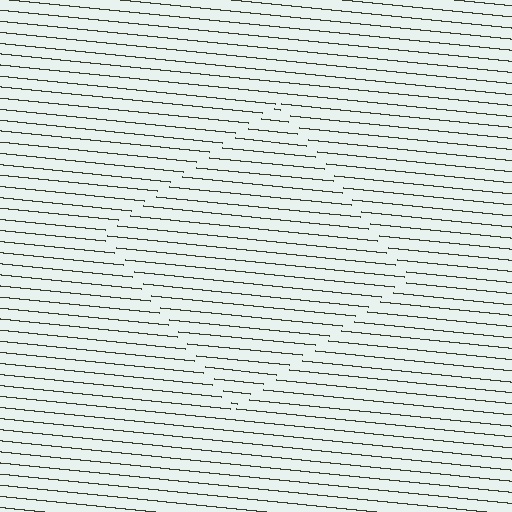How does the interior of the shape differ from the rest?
The interior of the shape contains the same grating, shifted by half a period — the contour is defined by the phase discontinuity where line-ends from the inner and outer gratings abut.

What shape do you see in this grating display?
An illusory square. The interior of the shape contains the same grating, shifted by half a period — the contour is defined by the phase discontinuity where line-ends from the inner and outer gratings abut.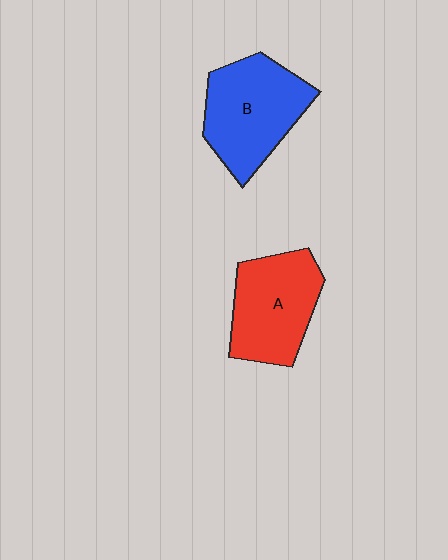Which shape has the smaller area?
Shape A (red).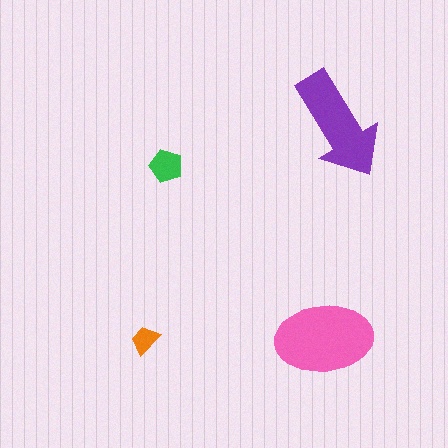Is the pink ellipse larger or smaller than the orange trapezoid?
Larger.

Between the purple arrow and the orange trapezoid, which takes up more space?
The purple arrow.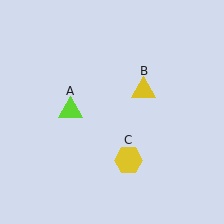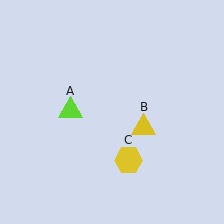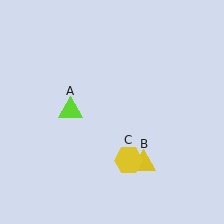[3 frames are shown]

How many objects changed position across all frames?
1 object changed position: yellow triangle (object B).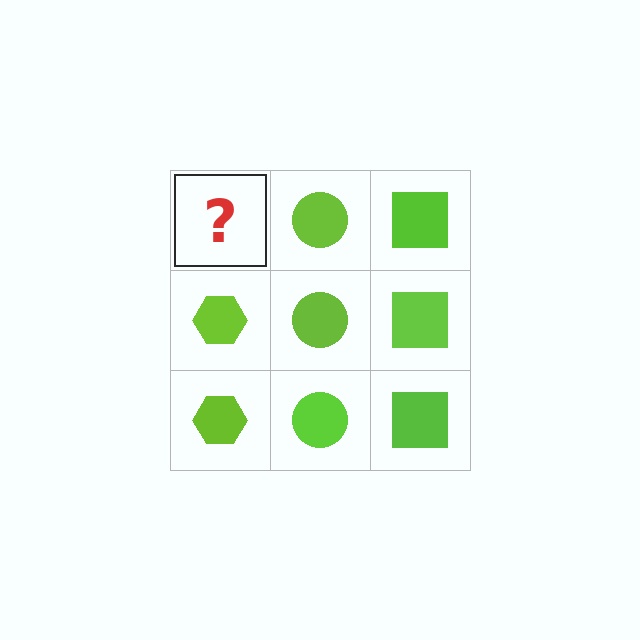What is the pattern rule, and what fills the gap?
The rule is that each column has a consistent shape. The gap should be filled with a lime hexagon.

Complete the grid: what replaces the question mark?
The question mark should be replaced with a lime hexagon.